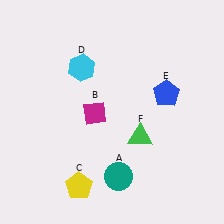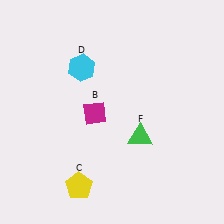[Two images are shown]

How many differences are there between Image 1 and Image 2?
There are 2 differences between the two images.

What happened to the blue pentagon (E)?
The blue pentagon (E) was removed in Image 2. It was in the top-right area of Image 1.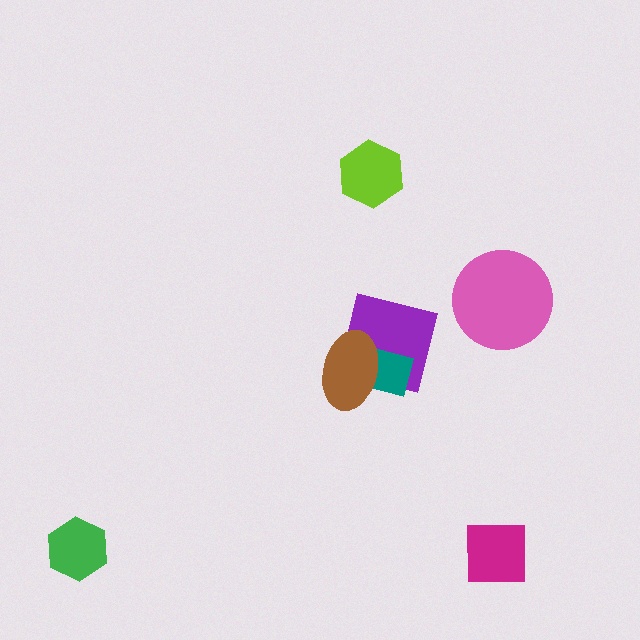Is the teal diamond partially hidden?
Yes, it is partially covered by another shape.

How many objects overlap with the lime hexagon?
0 objects overlap with the lime hexagon.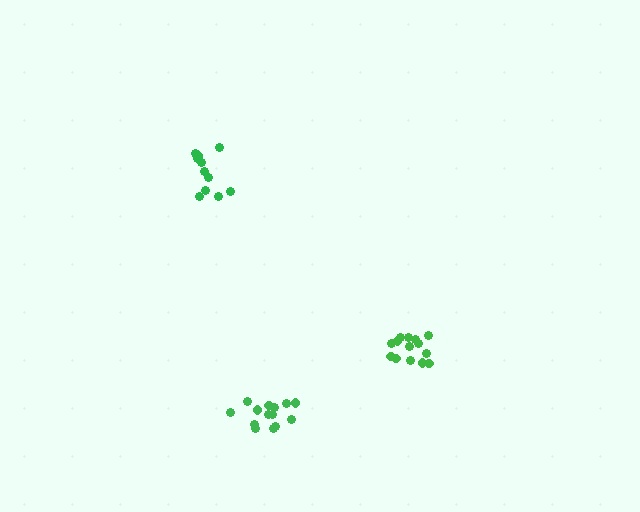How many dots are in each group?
Group 1: 11 dots, Group 2: 14 dots, Group 3: 14 dots (39 total).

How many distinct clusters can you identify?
There are 3 distinct clusters.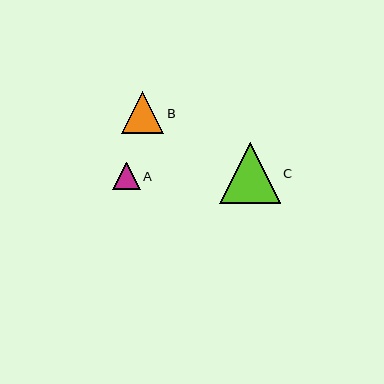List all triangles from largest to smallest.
From largest to smallest: C, B, A.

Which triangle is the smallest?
Triangle A is the smallest with a size of approximately 27 pixels.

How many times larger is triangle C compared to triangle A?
Triangle C is approximately 2.2 times the size of triangle A.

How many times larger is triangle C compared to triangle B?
Triangle C is approximately 1.4 times the size of triangle B.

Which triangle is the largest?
Triangle C is the largest with a size of approximately 61 pixels.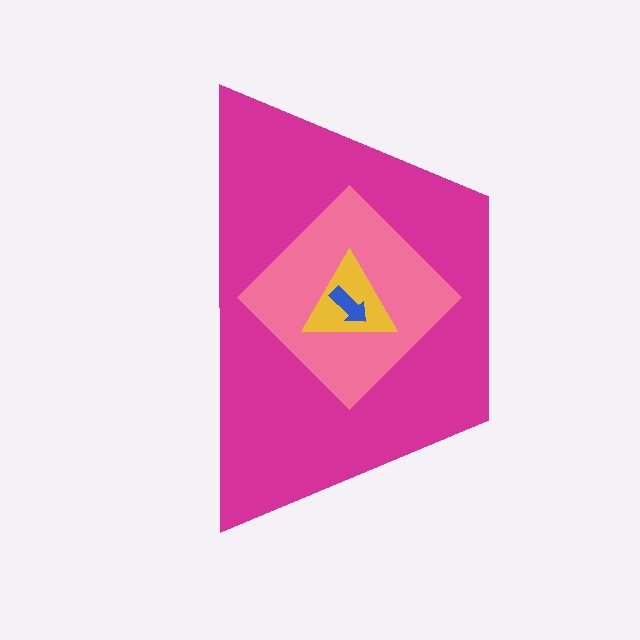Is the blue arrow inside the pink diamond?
Yes.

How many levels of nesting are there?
4.